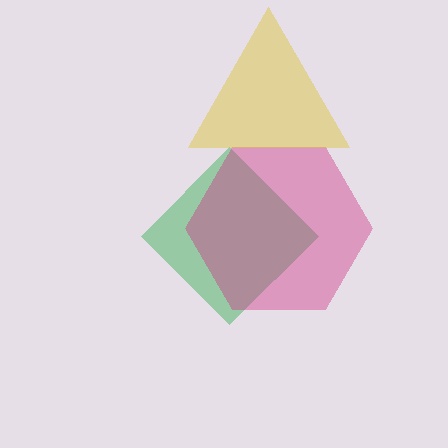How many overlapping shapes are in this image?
There are 3 overlapping shapes in the image.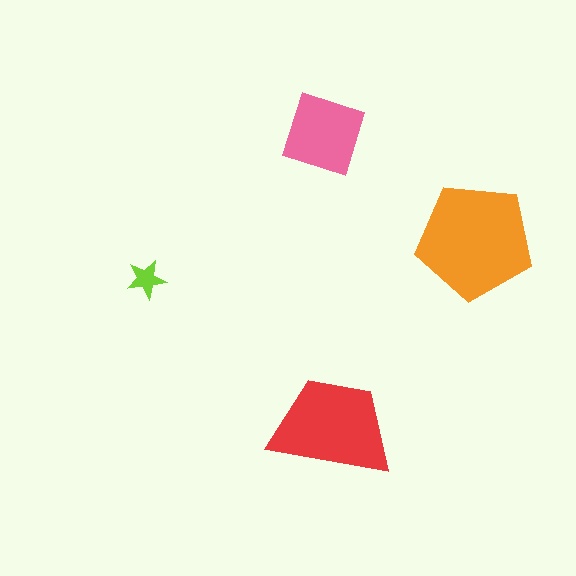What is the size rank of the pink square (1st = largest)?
3rd.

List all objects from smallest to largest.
The lime star, the pink square, the red trapezoid, the orange pentagon.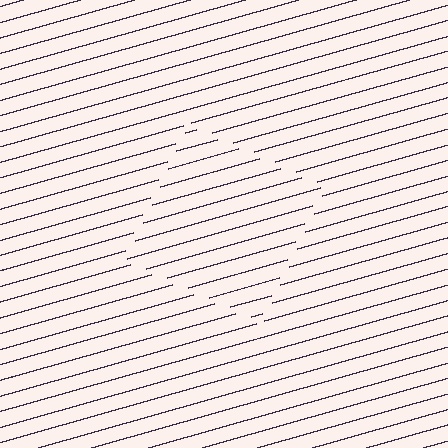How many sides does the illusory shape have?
4 sides — the line-ends trace a square.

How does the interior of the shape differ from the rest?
The interior of the shape contains the same grating, shifted by half a period — the contour is defined by the phase discontinuity where line-ends from the inner and outer gratings abut.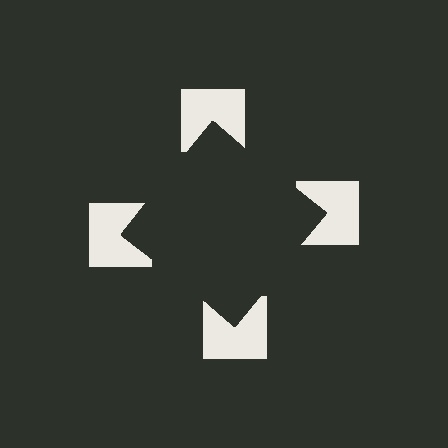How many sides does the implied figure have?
4 sides.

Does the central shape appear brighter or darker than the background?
It typically appears slightly darker than the background, even though no actual brightness change is drawn.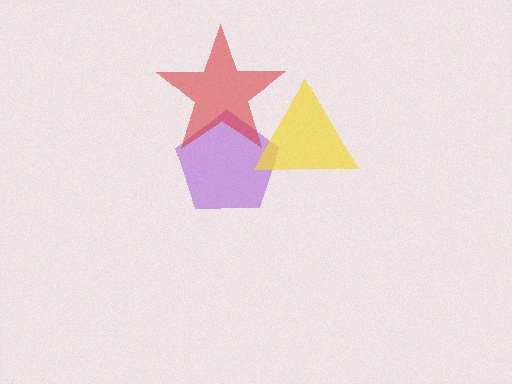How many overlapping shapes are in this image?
There are 3 overlapping shapes in the image.